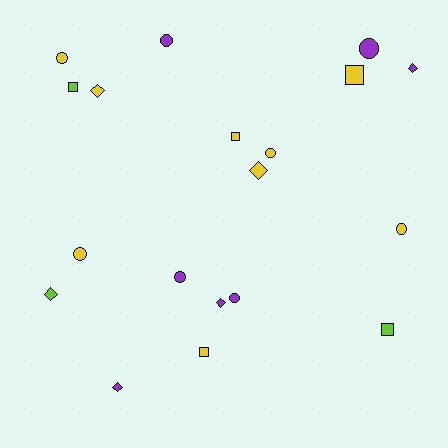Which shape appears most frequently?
Circle, with 8 objects.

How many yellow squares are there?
There are 3 yellow squares.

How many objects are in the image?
There are 19 objects.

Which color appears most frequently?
Yellow, with 9 objects.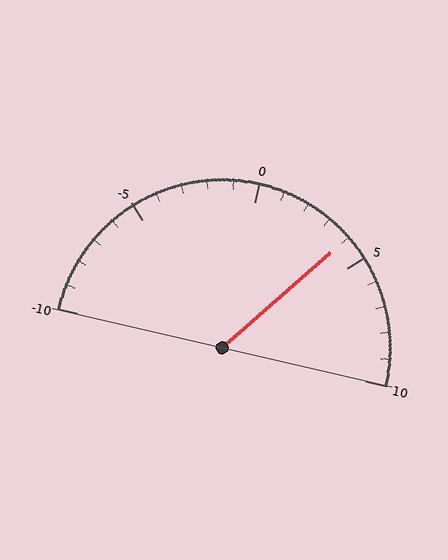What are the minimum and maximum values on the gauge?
The gauge ranges from -10 to 10.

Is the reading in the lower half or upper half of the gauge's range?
The reading is in the upper half of the range (-10 to 10).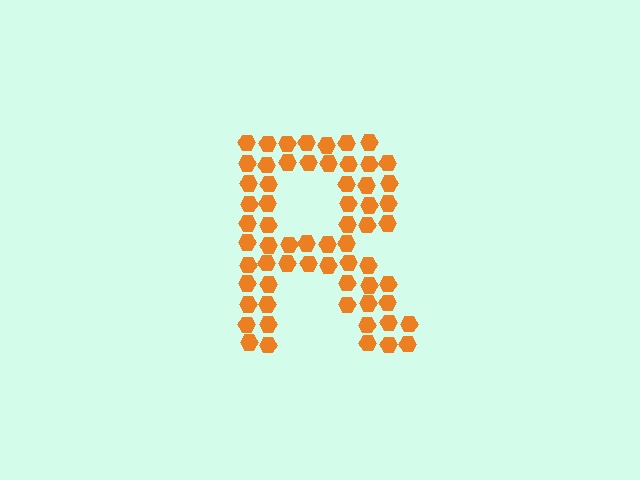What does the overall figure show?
The overall figure shows the letter R.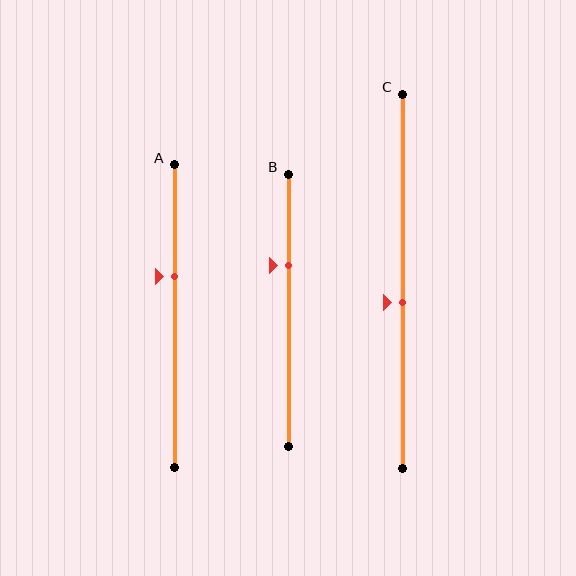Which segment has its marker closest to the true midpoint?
Segment C has its marker closest to the true midpoint.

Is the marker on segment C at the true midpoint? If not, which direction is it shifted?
No, the marker on segment C is shifted downward by about 5% of the segment length.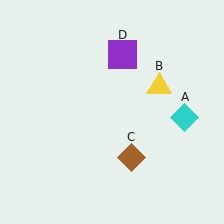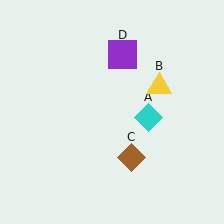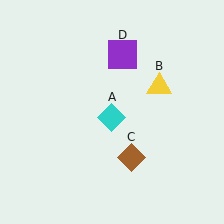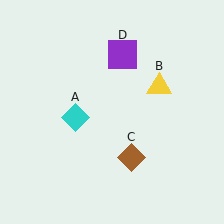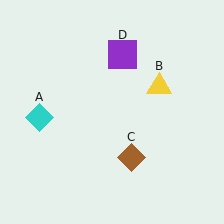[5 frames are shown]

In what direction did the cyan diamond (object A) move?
The cyan diamond (object A) moved left.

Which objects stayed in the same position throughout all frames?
Yellow triangle (object B) and brown diamond (object C) and purple square (object D) remained stationary.